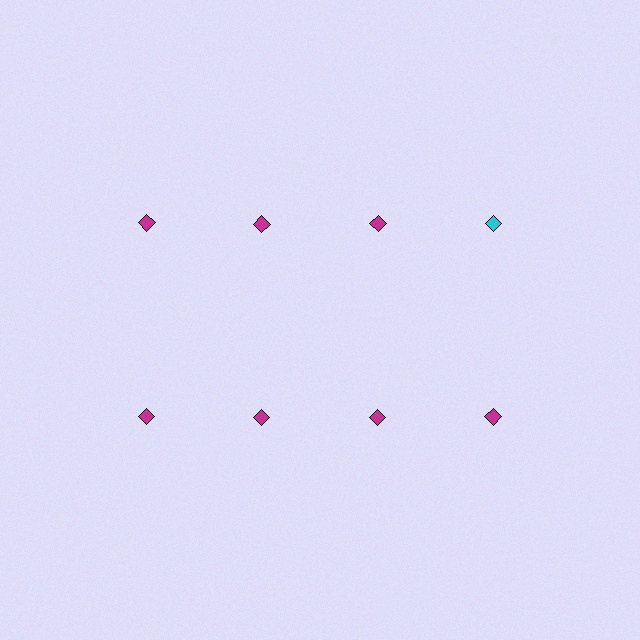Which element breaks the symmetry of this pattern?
The cyan diamond in the top row, second from right column breaks the symmetry. All other shapes are magenta diamonds.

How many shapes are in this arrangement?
There are 8 shapes arranged in a grid pattern.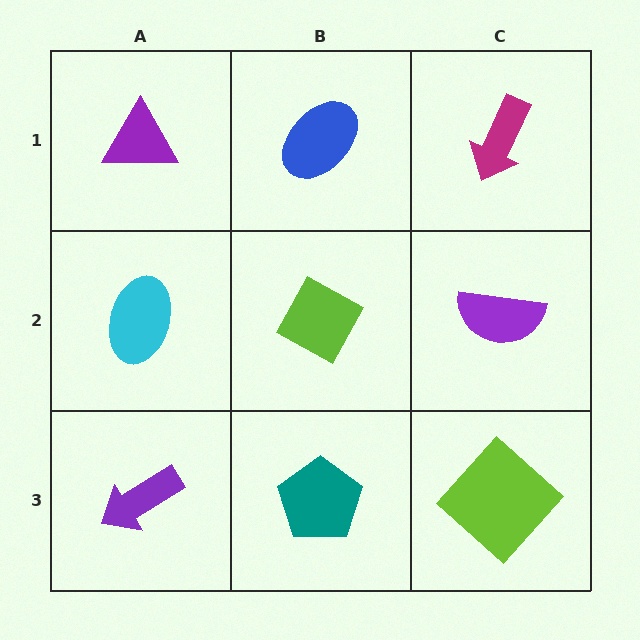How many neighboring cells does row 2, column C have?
3.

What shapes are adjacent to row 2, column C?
A magenta arrow (row 1, column C), a lime diamond (row 3, column C), a lime diamond (row 2, column B).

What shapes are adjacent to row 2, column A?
A purple triangle (row 1, column A), a purple arrow (row 3, column A), a lime diamond (row 2, column B).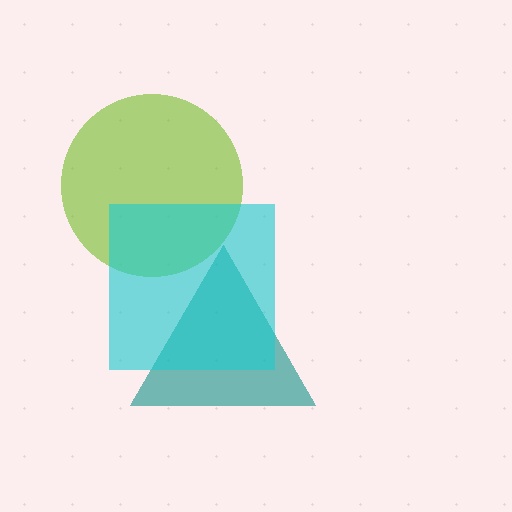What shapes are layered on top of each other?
The layered shapes are: a lime circle, a teal triangle, a cyan square.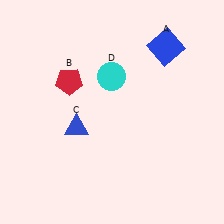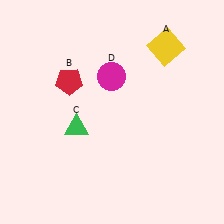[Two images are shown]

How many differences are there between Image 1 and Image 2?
There are 3 differences between the two images.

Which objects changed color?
A changed from blue to yellow. C changed from blue to green. D changed from cyan to magenta.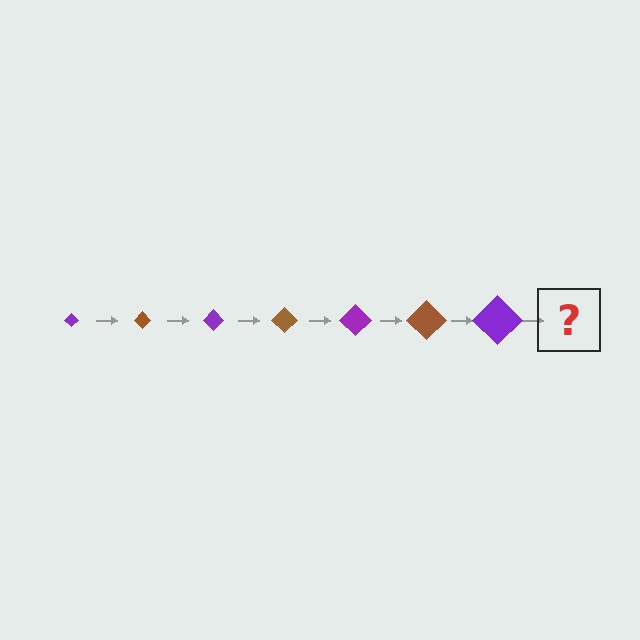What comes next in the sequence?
The next element should be a brown diamond, larger than the previous one.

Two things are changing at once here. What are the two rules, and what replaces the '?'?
The two rules are that the diamond grows larger each step and the color cycles through purple and brown. The '?' should be a brown diamond, larger than the previous one.